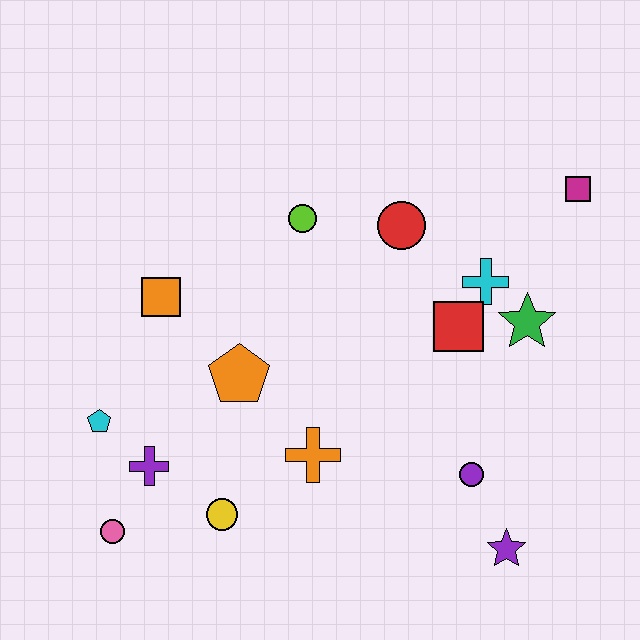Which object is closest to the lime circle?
The red circle is closest to the lime circle.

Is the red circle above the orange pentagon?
Yes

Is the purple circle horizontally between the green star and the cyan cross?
No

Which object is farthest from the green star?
The pink circle is farthest from the green star.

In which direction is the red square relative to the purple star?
The red square is above the purple star.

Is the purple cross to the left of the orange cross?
Yes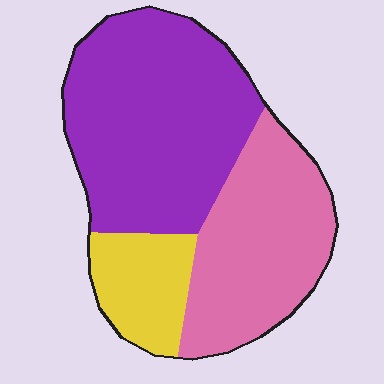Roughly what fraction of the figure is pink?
Pink covers around 35% of the figure.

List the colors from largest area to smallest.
From largest to smallest: purple, pink, yellow.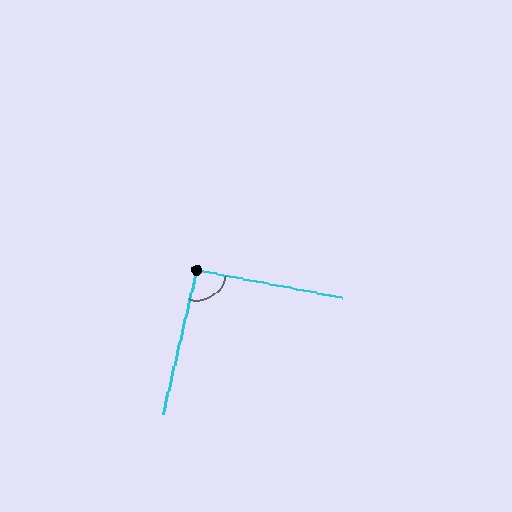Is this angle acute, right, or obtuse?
It is approximately a right angle.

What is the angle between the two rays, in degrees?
Approximately 93 degrees.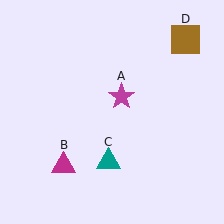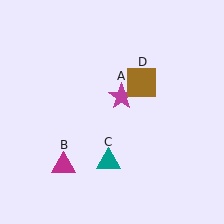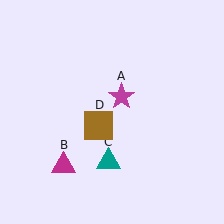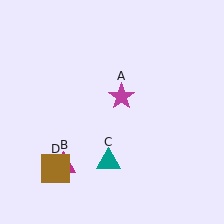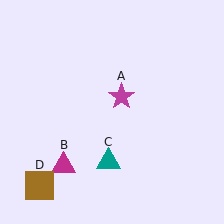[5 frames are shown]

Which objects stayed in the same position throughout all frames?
Magenta star (object A) and magenta triangle (object B) and teal triangle (object C) remained stationary.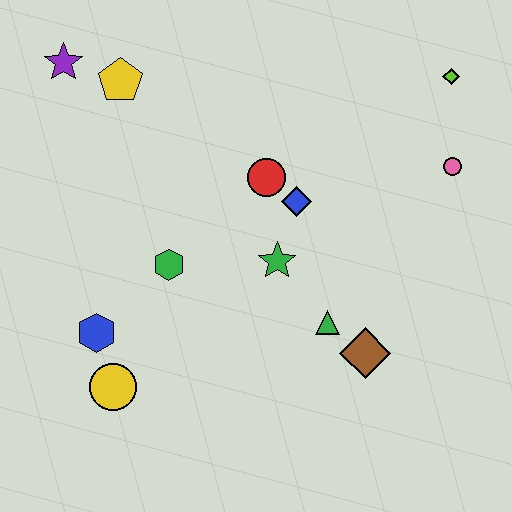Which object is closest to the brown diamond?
The green triangle is closest to the brown diamond.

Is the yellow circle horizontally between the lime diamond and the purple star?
Yes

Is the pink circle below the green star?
No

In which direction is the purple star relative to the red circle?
The purple star is to the left of the red circle.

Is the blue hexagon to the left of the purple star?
No